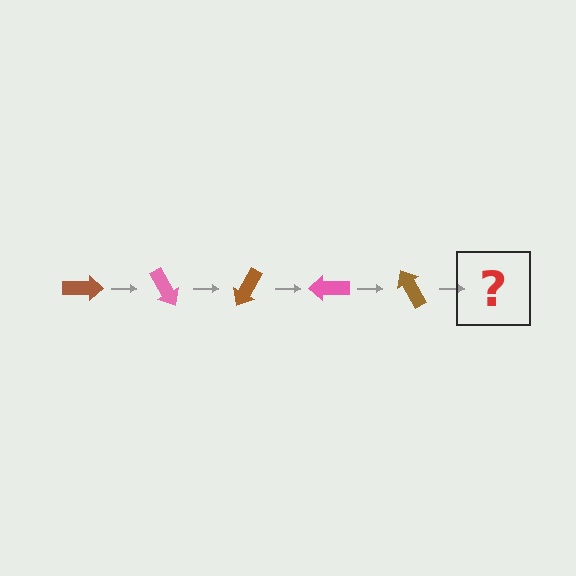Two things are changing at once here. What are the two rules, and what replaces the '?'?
The two rules are that it rotates 60 degrees each step and the color cycles through brown and pink. The '?' should be a pink arrow, rotated 300 degrees from the start.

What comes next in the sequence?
The next element should be a pink arrow, rotated 300 degrees from the start.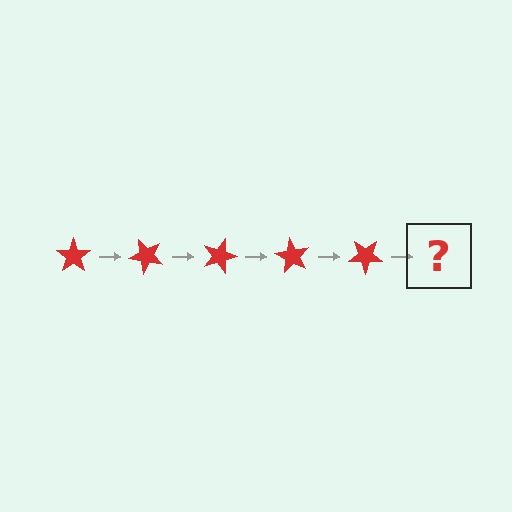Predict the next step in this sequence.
The next step is a red star rotated 225 degrees.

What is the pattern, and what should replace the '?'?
The pattern is that the star rotates 45 degrees each step. The '?' should be a red star rotated 225 degrees.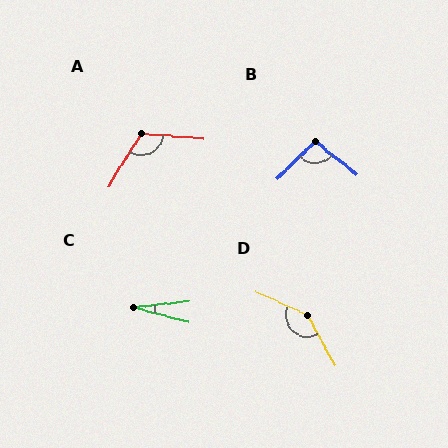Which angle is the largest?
D, at approximately 142 degrees.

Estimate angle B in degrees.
Approximately 96 degrees.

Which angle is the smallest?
C, at approximately 21 degrees.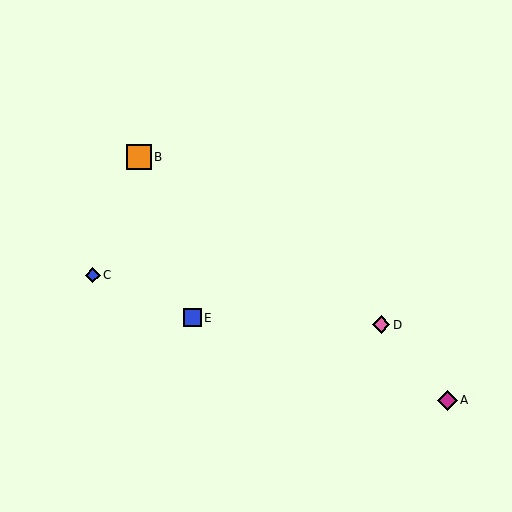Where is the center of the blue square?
The center of the blue square is at (192, 318).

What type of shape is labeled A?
Shape A is a magenta diamond.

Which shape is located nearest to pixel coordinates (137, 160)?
The orange square (labeled B) at (139, 157) is nearest to that location.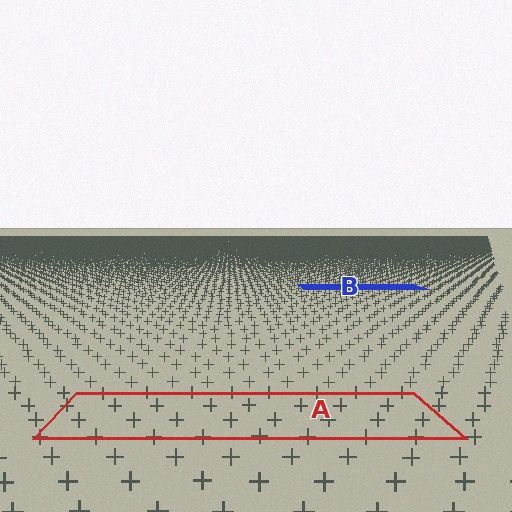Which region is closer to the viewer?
Region A is closer. The texture elements there are larger and more spread out.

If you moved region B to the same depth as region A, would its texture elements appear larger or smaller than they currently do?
They would appear larger. At a closer depth, the same texture elements are projected at a bigger on-screen size.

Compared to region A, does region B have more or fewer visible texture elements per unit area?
Region B has more texture elements per unit area — they are packed more densely because it is farther away.